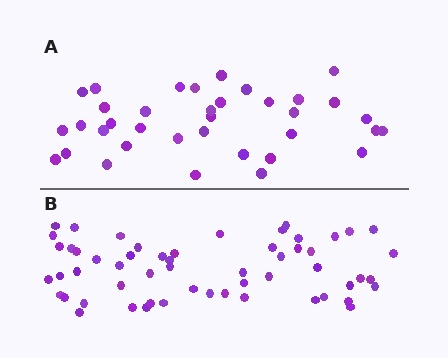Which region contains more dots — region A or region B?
Region B (the bottom region) has more dots.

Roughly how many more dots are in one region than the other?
Region B has approximately 20 more dots than region A.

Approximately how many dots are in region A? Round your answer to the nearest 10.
About 40 dots. (The exact count is 36, which rounds to 40.)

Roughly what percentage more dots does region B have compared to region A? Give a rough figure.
About 55% more.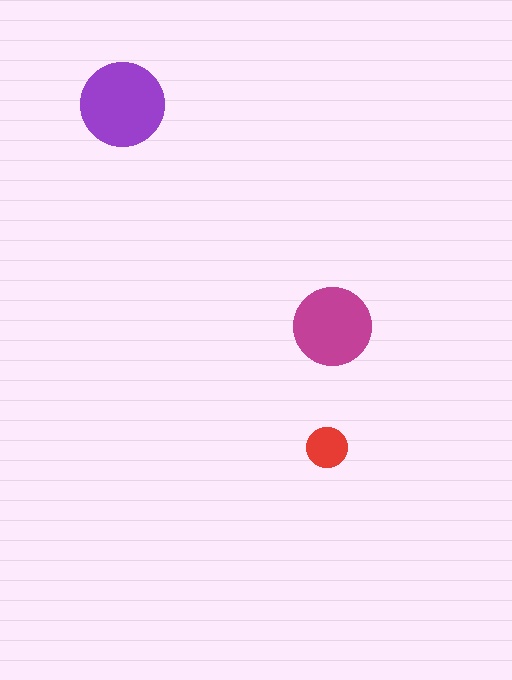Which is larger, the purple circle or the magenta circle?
The purple one.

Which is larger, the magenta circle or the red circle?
The magenta one.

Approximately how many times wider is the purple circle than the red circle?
About 2 times wider.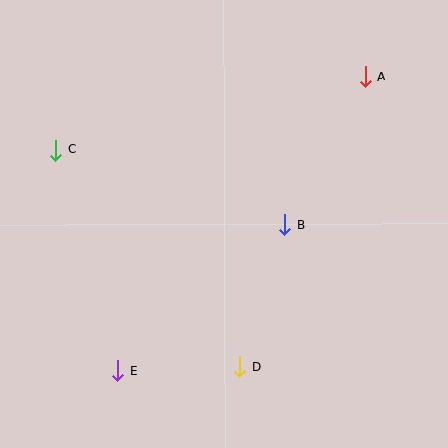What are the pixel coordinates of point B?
Point B is at (285, 224).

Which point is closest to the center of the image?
Point B at (285, 224) is closest to the center.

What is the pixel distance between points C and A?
The distance between C and A is 318 pixels.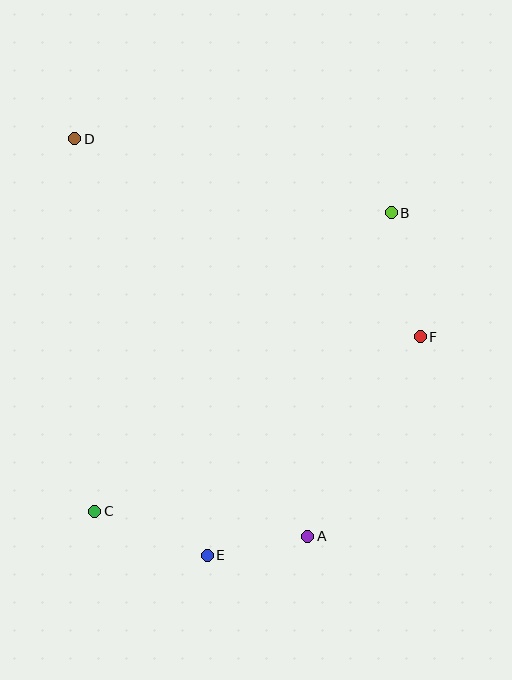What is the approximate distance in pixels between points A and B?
The distance between A and B is approximately 334 pixels.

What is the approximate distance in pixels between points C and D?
The distance between C and D is approximately 373 pixels.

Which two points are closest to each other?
Points A and E are closest to each other.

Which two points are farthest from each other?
Points A and D are farthest from each other.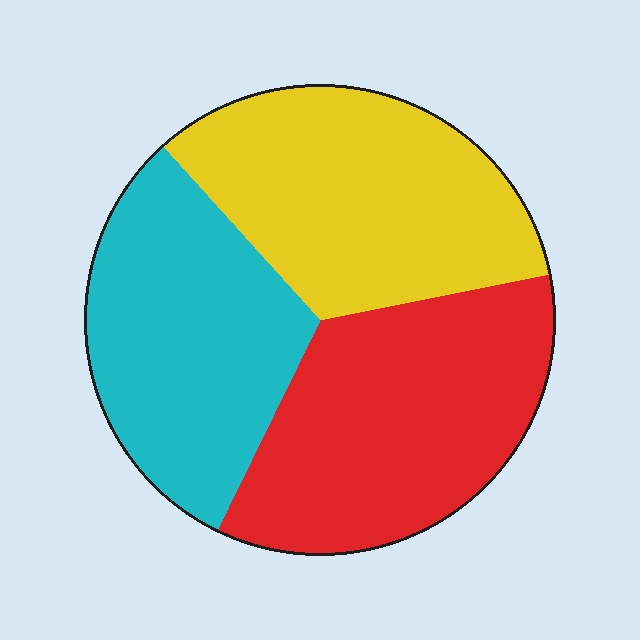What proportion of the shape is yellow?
Yellow covers about 35% of the shape.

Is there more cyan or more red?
Red.